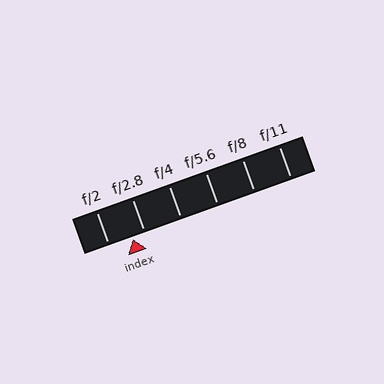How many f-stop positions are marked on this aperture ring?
There are 6 f-stop positions marked.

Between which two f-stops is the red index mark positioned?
The index mark is between f/2 and f/2.8.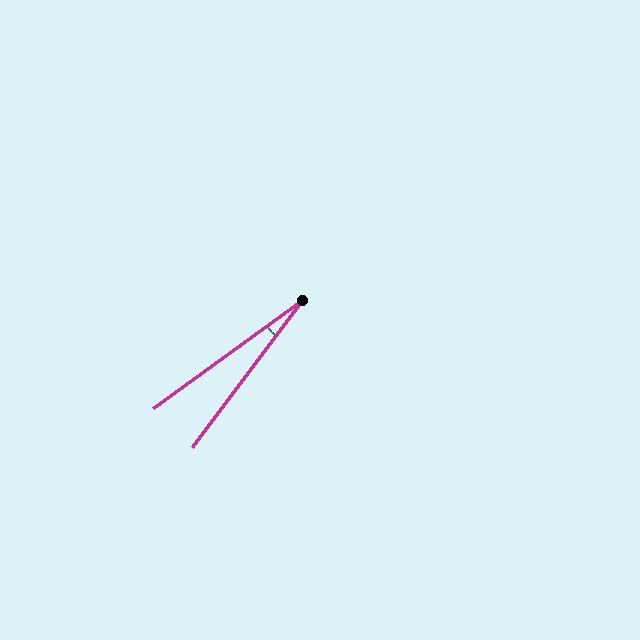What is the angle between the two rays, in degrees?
Approximately 17 degrees.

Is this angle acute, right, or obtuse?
It is acute.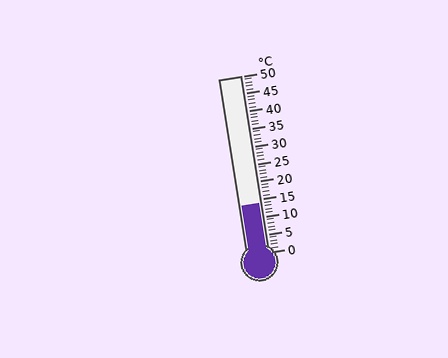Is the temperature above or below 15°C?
The temperature is below 15°C.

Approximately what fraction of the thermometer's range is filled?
The thermometer is filled to approximately 30% of its range.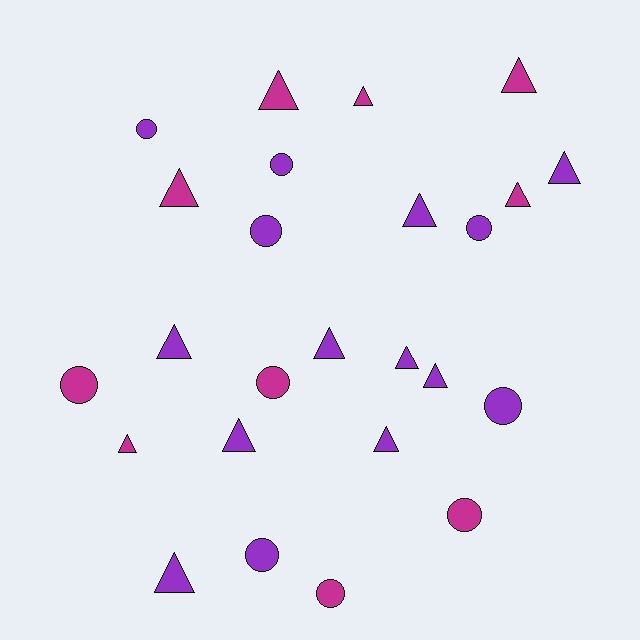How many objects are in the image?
There are 25 objects.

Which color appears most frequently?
Purple, with 15 objects.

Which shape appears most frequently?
Triangle, with 15 objects.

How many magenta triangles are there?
There are 6 magenta triangles.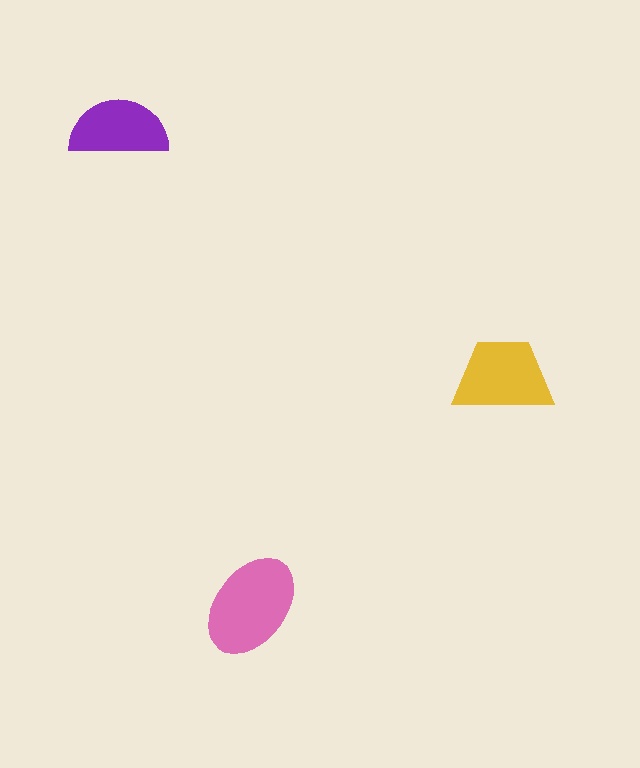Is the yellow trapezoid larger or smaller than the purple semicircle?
Larger.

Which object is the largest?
The pink ellipse.